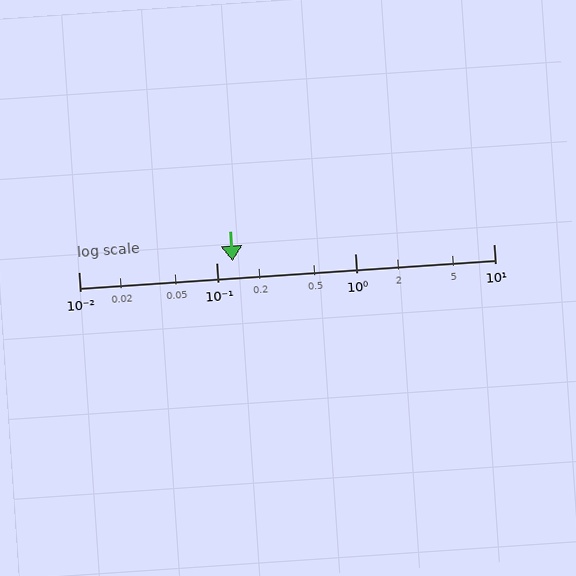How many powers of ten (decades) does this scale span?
The scale spans 3 decades, from 0.01 to 10.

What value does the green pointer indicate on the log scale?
The pointer indicates approximately 0.13.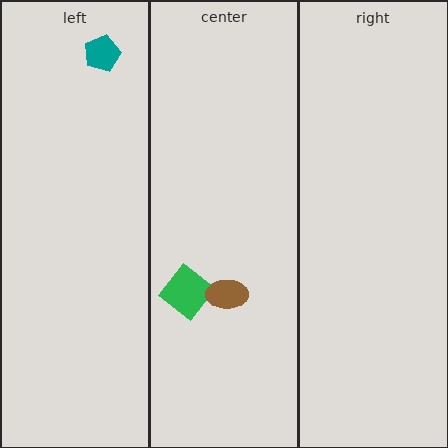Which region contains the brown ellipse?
The center region.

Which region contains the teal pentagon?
The left region.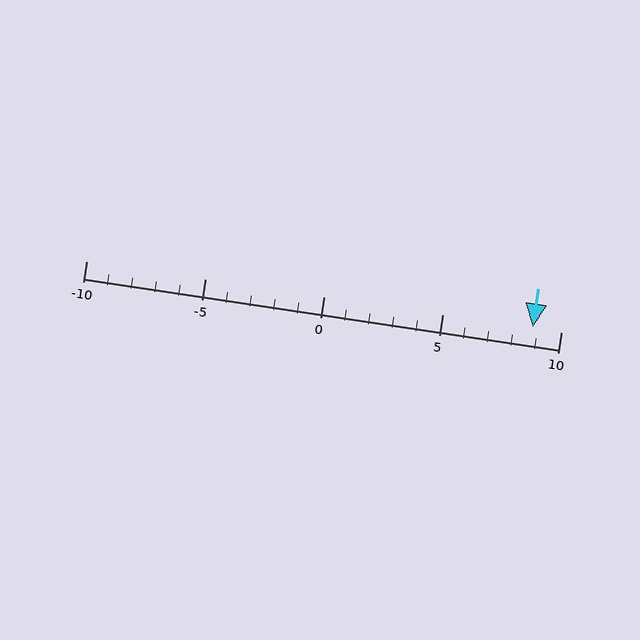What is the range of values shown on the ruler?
The ruler shows values from -10 to 10.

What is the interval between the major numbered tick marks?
The major tick marks are spaced 5 units apart.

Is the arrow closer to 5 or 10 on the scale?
The arrow is closer to 10.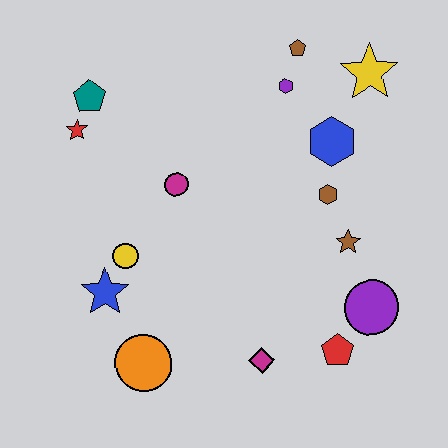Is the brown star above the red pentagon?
Yes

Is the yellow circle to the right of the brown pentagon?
No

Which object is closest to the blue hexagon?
The brown hexagon is closest to the blue hexagon.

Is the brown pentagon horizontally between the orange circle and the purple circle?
Yes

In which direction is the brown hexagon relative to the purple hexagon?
The brown hexagon is below the purple hexagon.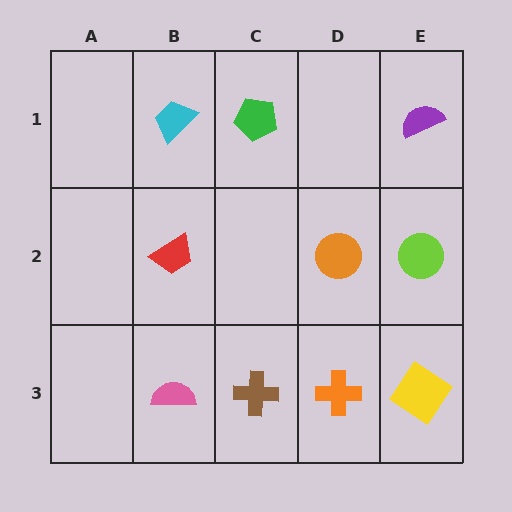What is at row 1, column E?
A purple semicircle.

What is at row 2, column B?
A red trapezoid.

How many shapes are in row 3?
4 shapes.